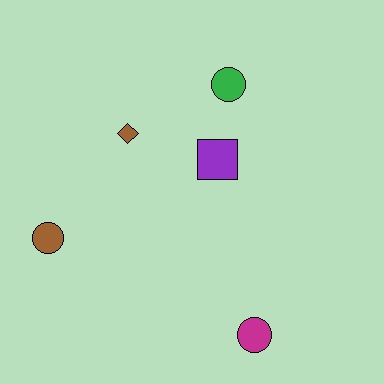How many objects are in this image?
There are 5 objects.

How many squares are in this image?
There is 1 square.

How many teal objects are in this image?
There are no teal objects.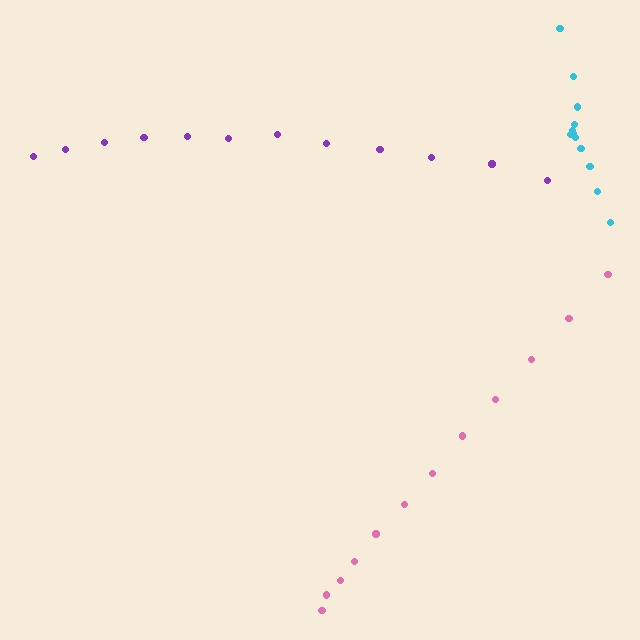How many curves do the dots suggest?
There are 3 distinct paths.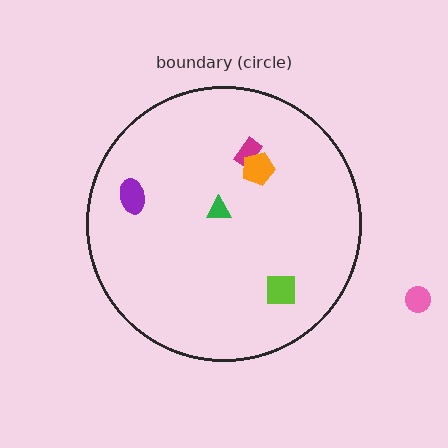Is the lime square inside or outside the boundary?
Inside.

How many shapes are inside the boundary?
5 inside, 1 outside.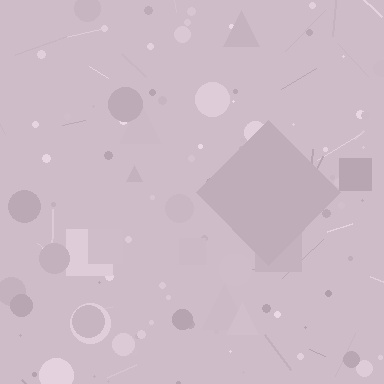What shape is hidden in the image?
A diamond is hidden in the image.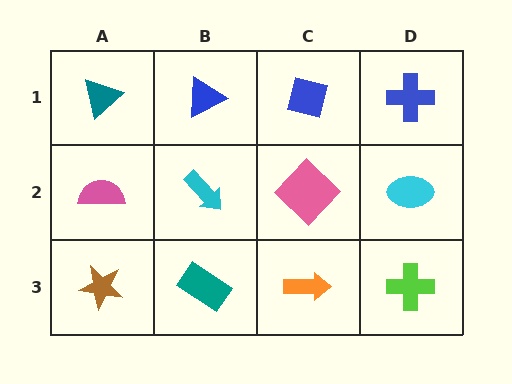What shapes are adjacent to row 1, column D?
A cyan ellipse (row 2, column D), a blue square (row 1, column C).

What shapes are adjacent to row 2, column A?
A teal triangle (row 1, column A), a brown star (row 3, column A), a cyan arrow (row 2, column B).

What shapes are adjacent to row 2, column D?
A blue cross (row 1, column D), a lime cross (row 3, column D), a pink diamond (row 2, column C).